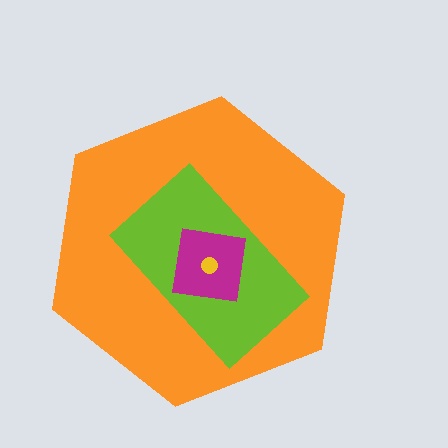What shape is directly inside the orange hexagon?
The lime rectangle.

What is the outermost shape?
The orange hexagon.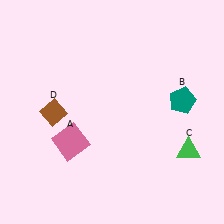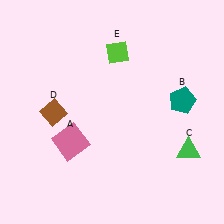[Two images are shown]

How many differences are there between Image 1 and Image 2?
There is 1 difference between the two images.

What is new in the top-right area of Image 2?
A lime diamond (E) was added in the top-right area of Image 2.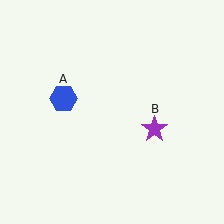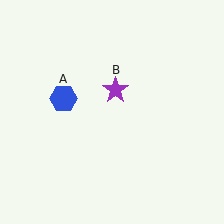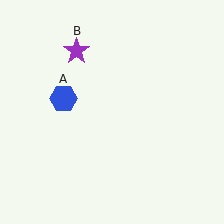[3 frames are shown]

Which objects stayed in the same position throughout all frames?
Blue hexagon (object A) remained stationary.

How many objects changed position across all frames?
1 object changed position: purple star (object B).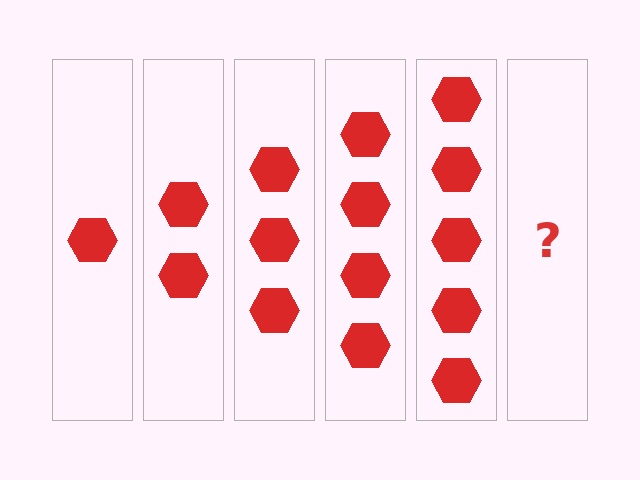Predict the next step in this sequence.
The next step is 6 hexagons.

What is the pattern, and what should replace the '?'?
The pattern is that each step adds one more hexagon. The '?' should be 6 hexagons.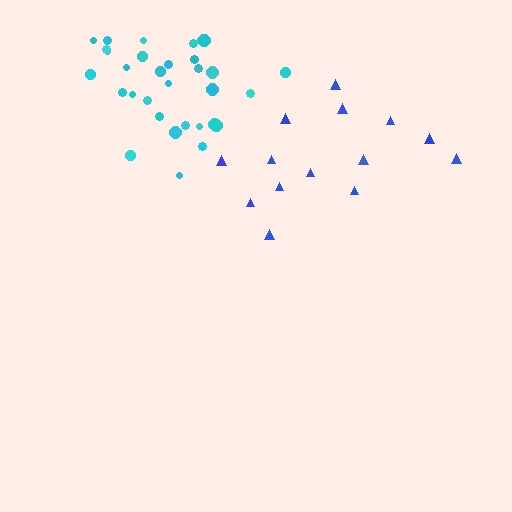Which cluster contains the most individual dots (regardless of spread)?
Cyan (32).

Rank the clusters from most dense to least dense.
cyan, blue.